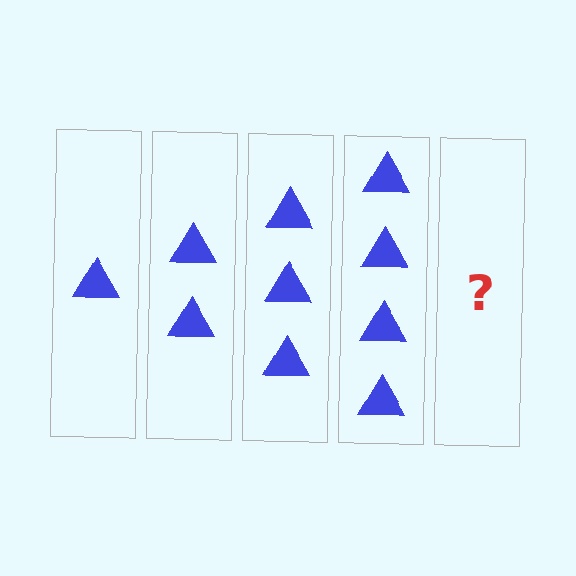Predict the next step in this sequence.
The next step is 5 triangles.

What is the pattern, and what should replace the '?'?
The pattern is that each step adds one more triangle. The '?' should be 5 triangles.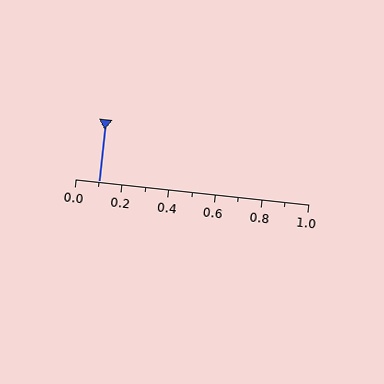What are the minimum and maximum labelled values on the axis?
The axis runs from 0.0 to 1.0.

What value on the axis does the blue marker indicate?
The marker indicates approximately 0.1.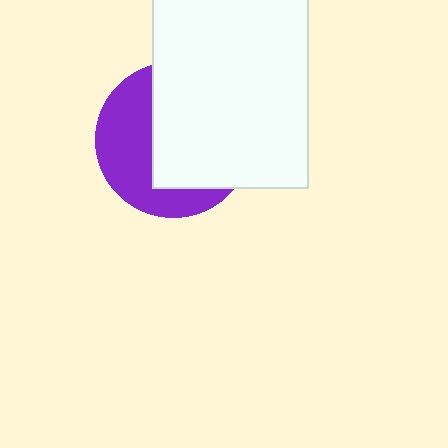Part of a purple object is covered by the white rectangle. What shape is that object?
It is a circle.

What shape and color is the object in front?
The object in front is a white rectangle.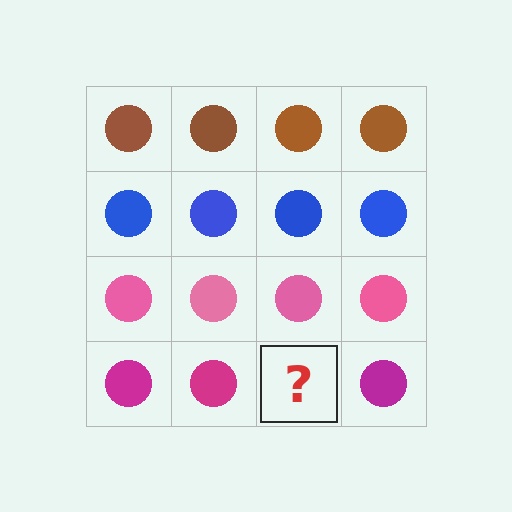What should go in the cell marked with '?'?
The missing cell should contain a magenta circle.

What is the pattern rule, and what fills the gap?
The rule is that each row has a consistent color. The gap should be filled with a magenta circle.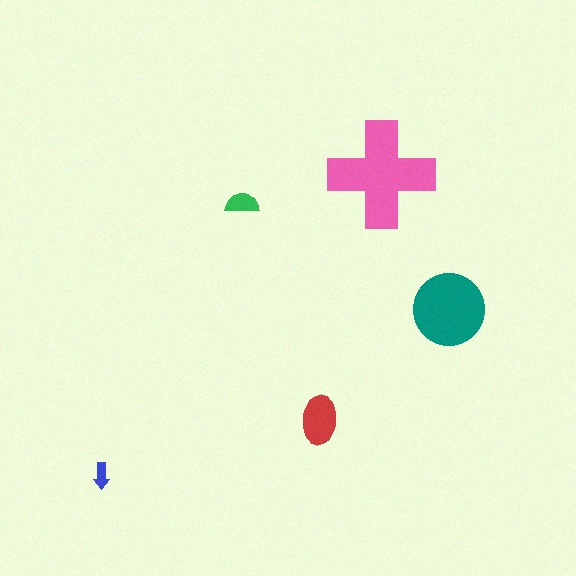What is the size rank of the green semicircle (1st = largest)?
4th.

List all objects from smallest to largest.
The blue arrow, the green semicircle, the red ellipse, the teal circle, the pink cross.